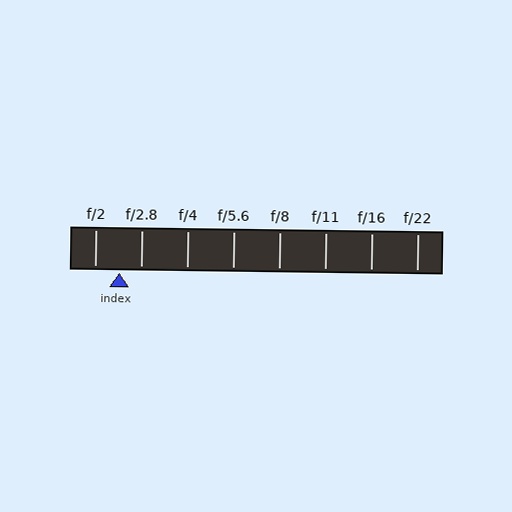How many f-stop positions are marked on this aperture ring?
There are 8 f-stop positions marked.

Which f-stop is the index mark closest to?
The index mark is closest to f/2.8.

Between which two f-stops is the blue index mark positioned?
The index mark is between f/2 and f/2.8.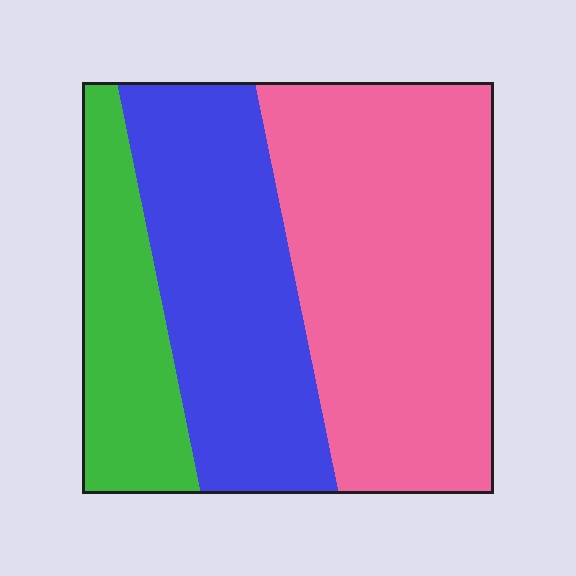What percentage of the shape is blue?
Blue covers 33% of the shape.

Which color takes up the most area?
Pink, at roughly 50%.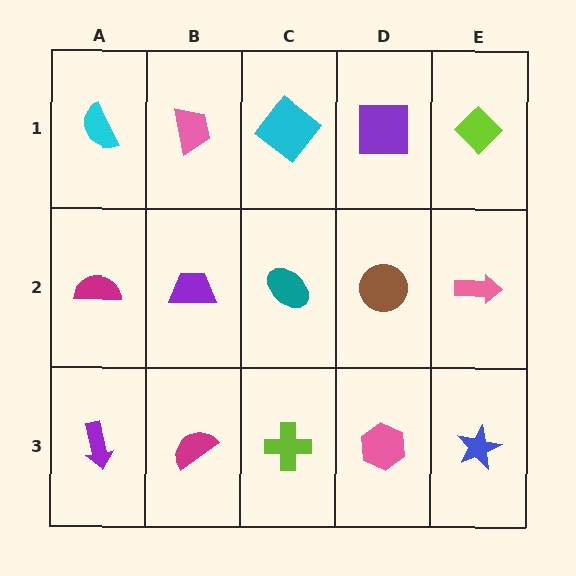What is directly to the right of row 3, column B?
A lime cross.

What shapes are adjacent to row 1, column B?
A purple trapezoid (row 2, column B), a cyan semicircle (row 1, column A), a cyan diamond (row 1, column C).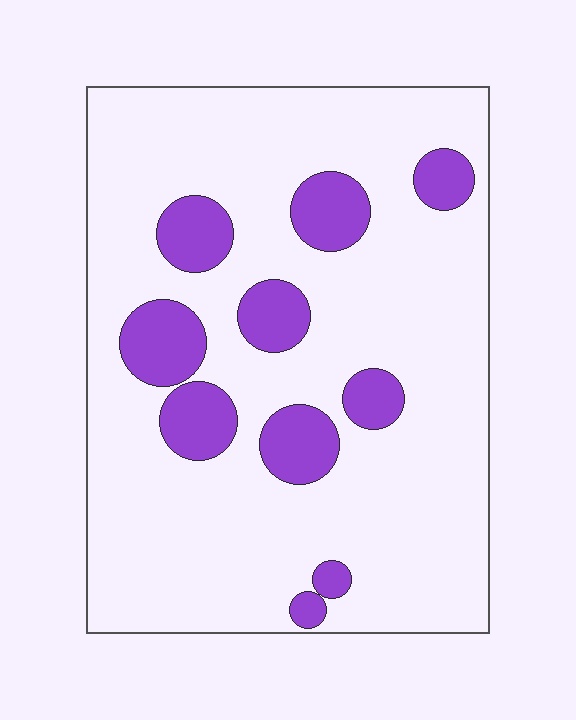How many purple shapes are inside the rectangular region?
10.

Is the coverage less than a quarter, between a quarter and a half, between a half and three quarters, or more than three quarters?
Less than a quarter.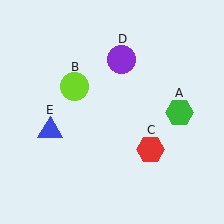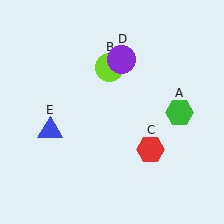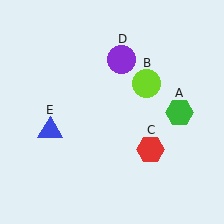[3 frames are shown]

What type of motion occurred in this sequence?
The lime circle (object B) rotated clockwise around the center of the scene.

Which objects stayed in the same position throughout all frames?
Green hexagon (object A) and red hexagon (object C) and purple circle (object D) and blue triangle (object E) remained stationary.